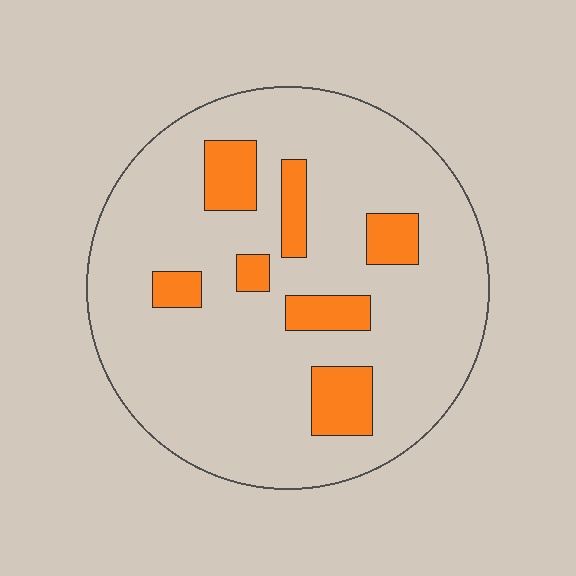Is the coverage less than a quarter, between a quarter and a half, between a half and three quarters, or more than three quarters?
Less than a quarter.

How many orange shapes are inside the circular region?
7.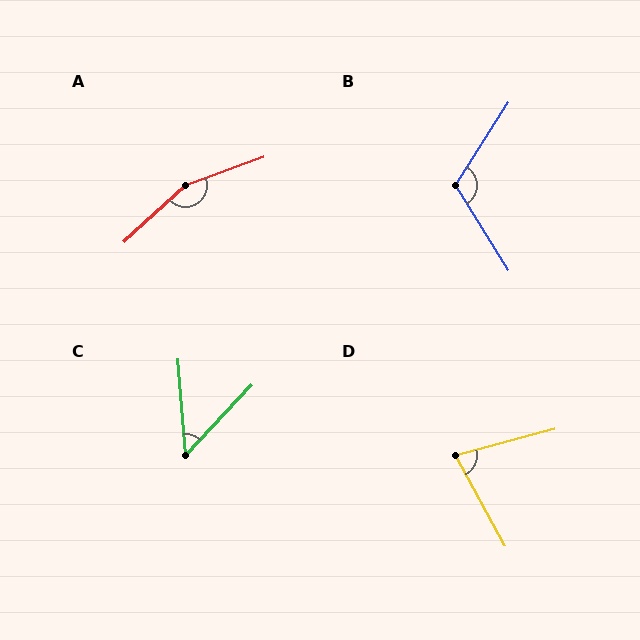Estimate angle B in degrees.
Approximately 115 degrees.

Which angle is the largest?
A, at approximately 158 degrees.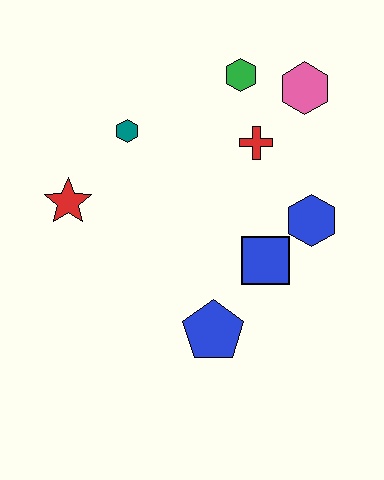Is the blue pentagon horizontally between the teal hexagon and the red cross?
Yes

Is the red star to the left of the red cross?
Yes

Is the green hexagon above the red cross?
Yes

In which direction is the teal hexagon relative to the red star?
The teal hexagon is above the red star.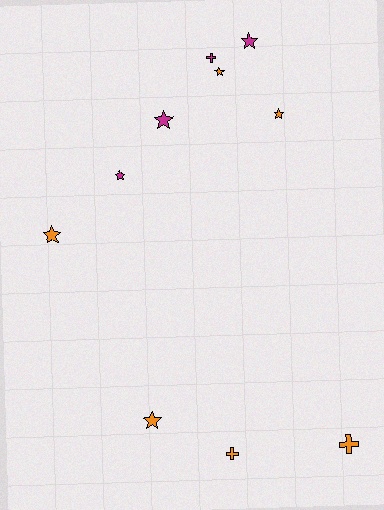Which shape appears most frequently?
Star, with 7 objects.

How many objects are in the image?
There are 10 objects.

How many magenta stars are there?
There are 3 magenta stars.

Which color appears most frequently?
Orange, with 6 objects.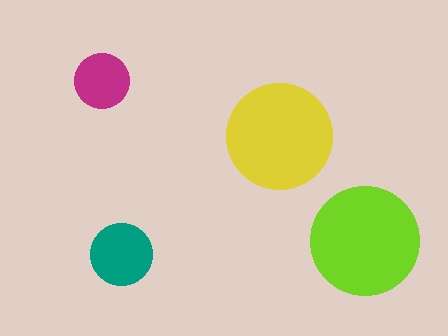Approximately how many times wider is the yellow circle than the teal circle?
About 1.5 times wider.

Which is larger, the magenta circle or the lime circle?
The lime one.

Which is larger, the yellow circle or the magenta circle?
The yellow one.